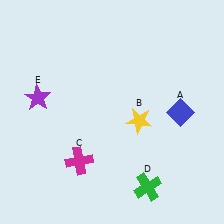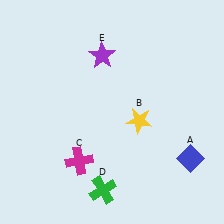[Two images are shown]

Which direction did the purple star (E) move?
The purple star (E) moved right.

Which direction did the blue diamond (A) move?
The blue diamond (A) moved down.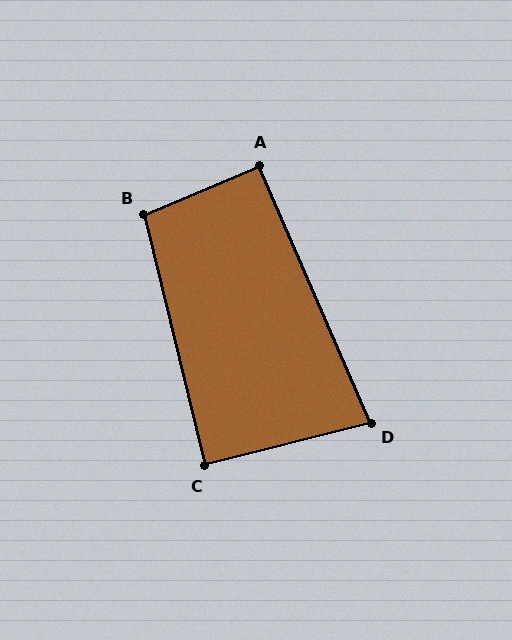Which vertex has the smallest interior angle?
D, at approximately 81 degrees.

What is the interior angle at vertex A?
Approximately 91 degrees (approximately right).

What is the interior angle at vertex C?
Approximately 89 degrees (approximately right).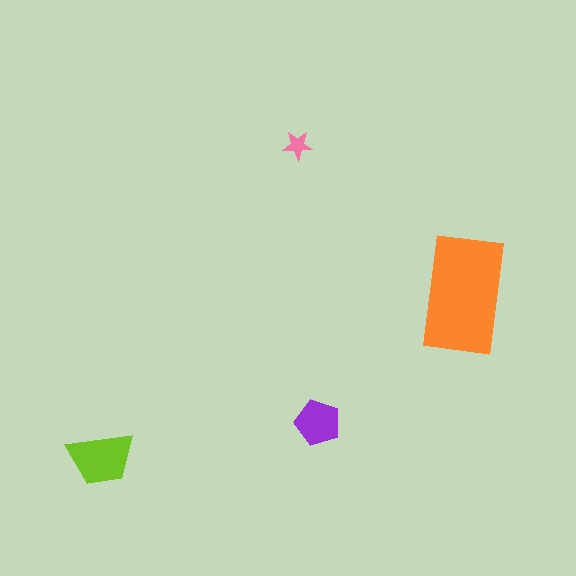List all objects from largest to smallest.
The orange rectangle, the lime trapezoid, the purple pentagon, the pink star.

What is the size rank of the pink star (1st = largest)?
4th.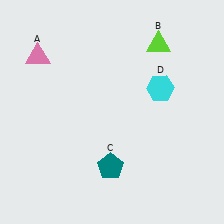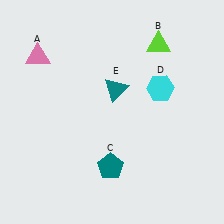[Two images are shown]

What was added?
A teal triangle (E) was added in Image 2.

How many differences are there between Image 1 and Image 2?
There is 1 difference between the two images.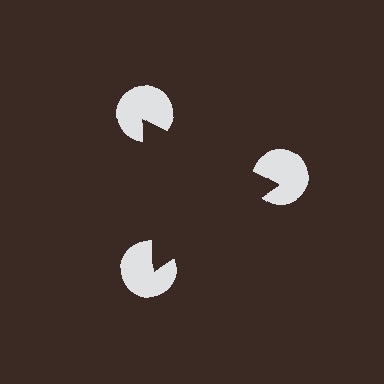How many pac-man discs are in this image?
There are 3 — one at each vertex of the illusory triangle.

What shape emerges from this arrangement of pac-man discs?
An illusory triangle — its edges are inferred from the aligned wedge cuts in the pac-man discs, not physically drawn.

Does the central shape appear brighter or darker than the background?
It typically appears slightly darker than the background, even though no actual brightness change is drawn.